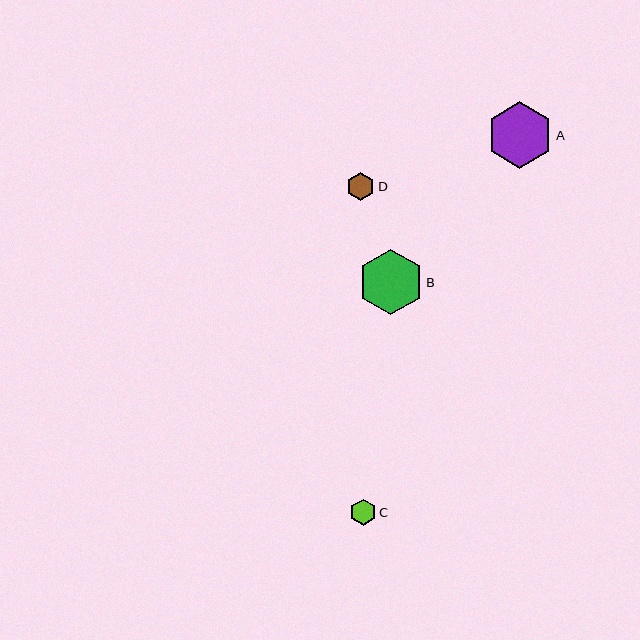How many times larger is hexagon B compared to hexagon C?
Hexagon B is approximately 2.5 times the size of hexagon C.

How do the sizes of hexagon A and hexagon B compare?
Hexagon A and hexagon B are approximately the same size.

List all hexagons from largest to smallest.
From largest to smallest: A, B, D, C.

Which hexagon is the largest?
Hexagon A is the largest with a size of approximately 67 pixels.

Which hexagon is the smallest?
Hexagon C is the smallest with a size of approximately 26 pixels.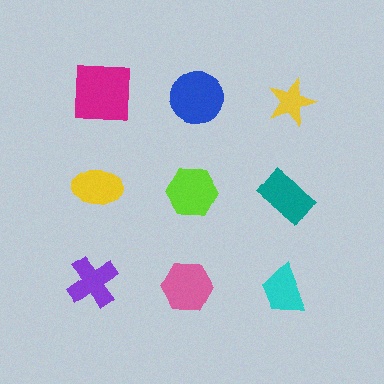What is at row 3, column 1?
A purple cross.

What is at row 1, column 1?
A magenta square.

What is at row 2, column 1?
A yellow ellipse.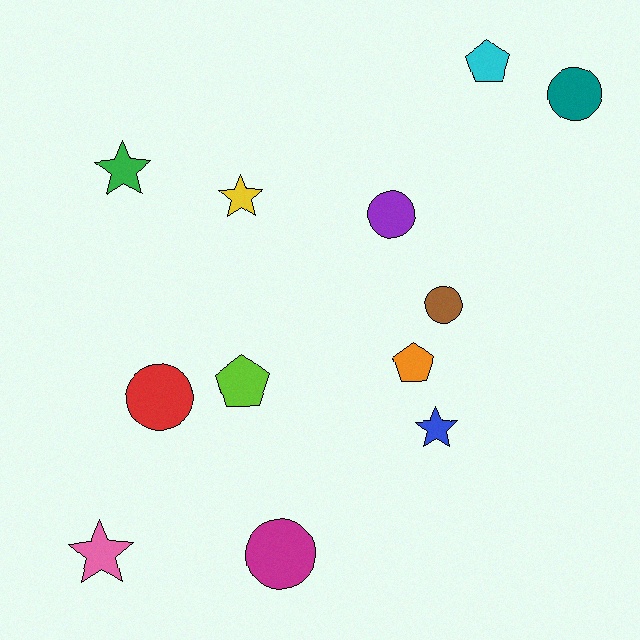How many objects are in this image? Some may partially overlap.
There are 12 objects.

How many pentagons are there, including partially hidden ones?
There are 3 pentagons.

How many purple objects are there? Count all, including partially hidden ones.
There is 1 purple object.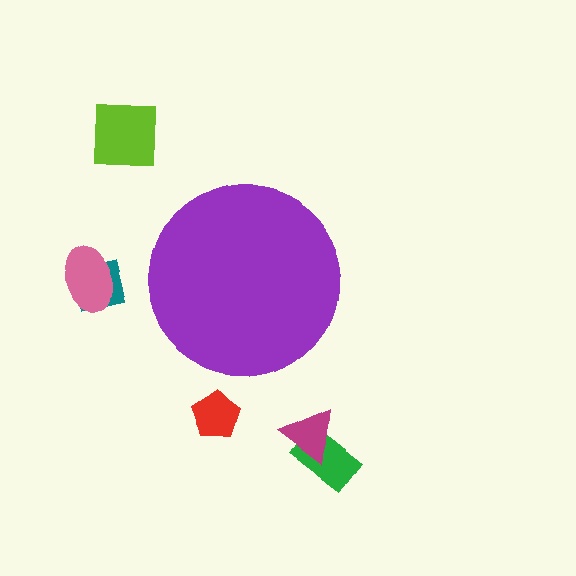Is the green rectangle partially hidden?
No, the green rectangle is fully visible.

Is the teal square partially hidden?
No, the teal square is fully visible.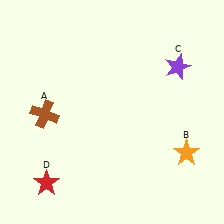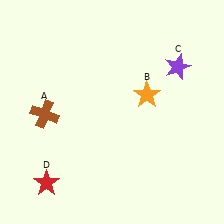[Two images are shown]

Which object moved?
The orange star (B) moved up.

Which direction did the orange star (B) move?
The orange star (B) moved up.